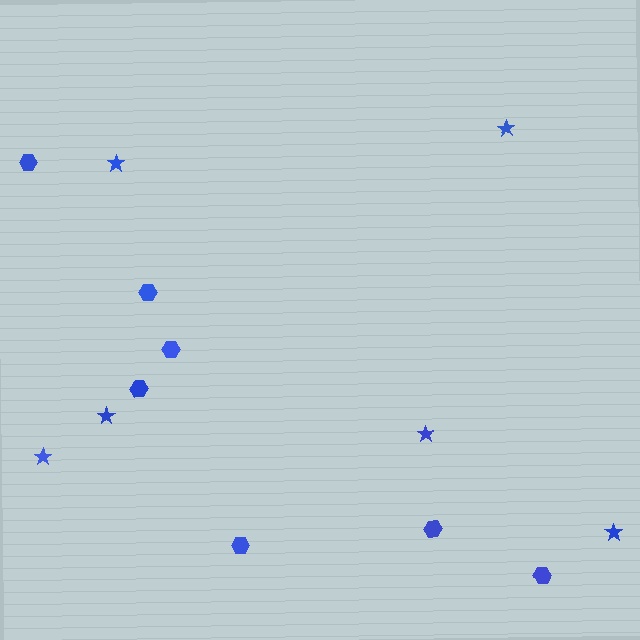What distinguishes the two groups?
There are 2 groups: one group of stars (6) and one group of hexagons (7).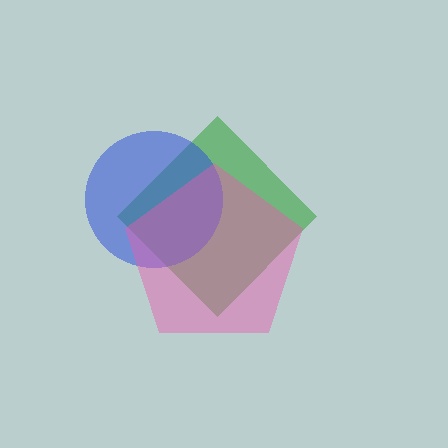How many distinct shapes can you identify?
There are 3 distinct shapes: a green diamond, a blue circle, a pink pentagon.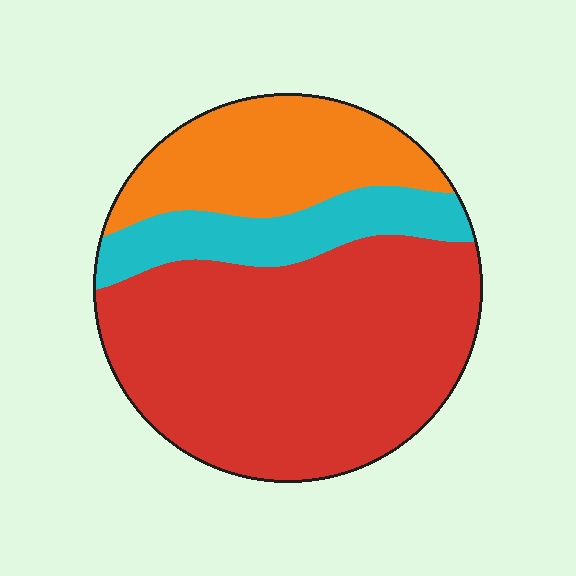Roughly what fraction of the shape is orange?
Orange takes up about one quarter (1/4) of the shape.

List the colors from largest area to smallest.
From largest to smallest: red, orange, cyan.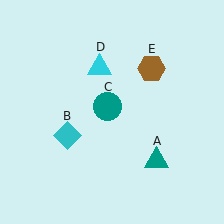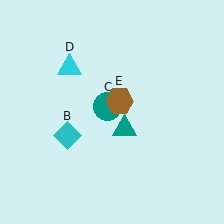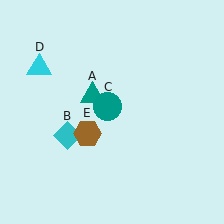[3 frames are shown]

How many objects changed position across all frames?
3 objects changed position: teal triangle (object A), cyan triangle (object D), brown hexagon (object E).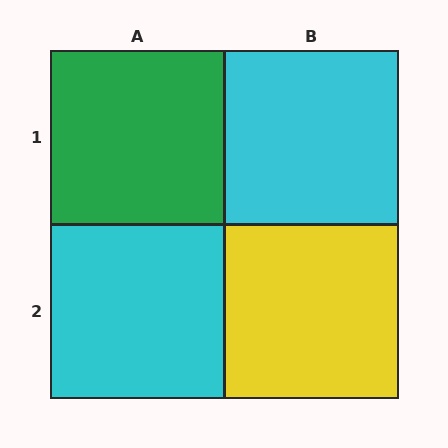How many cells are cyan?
2 cells are cyan.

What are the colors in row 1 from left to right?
Green, cyan.